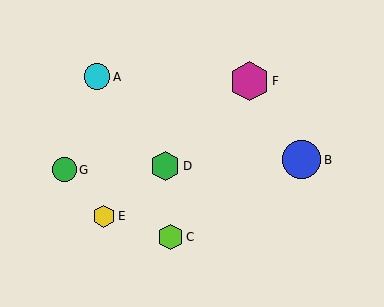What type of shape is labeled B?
Shape B is a blue circle.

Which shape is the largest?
The magenta hexagon (labeled F) is the largest.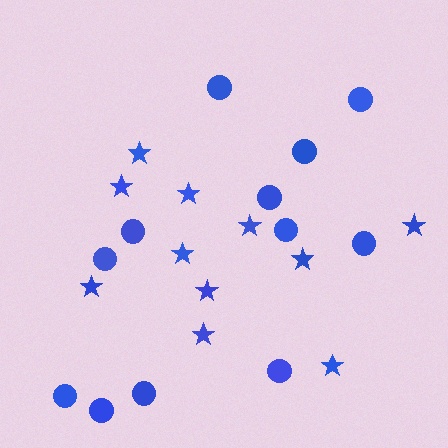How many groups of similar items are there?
There are 2 groups: one group of stars (11) and one group of circles (12).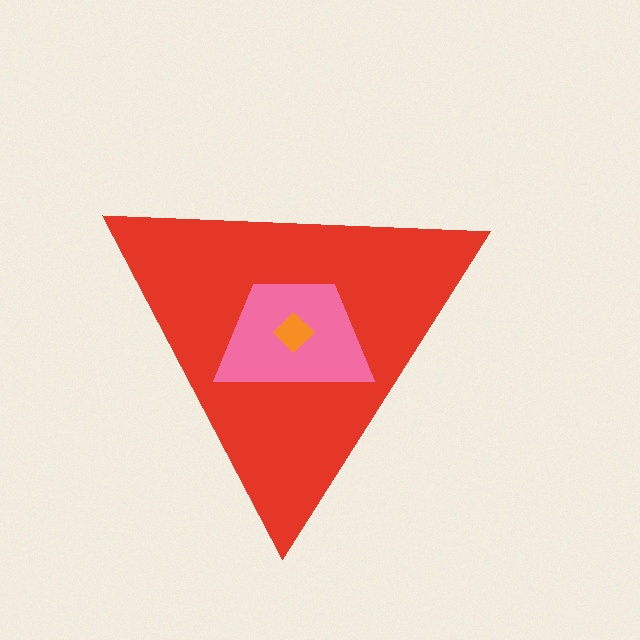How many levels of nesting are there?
3.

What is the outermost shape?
The red triangle.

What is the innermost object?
The orange diamond.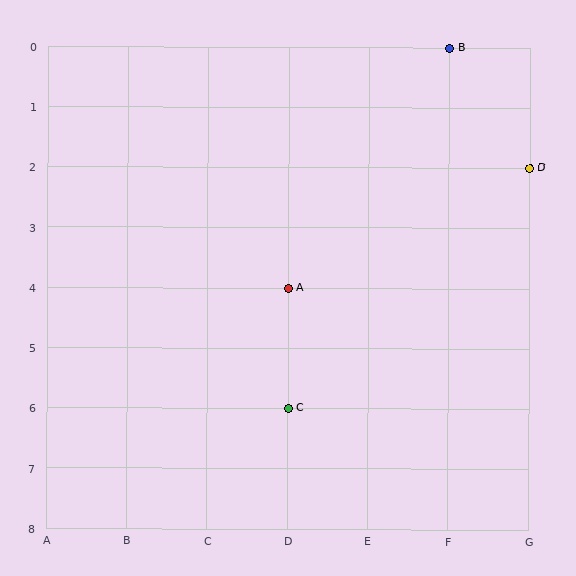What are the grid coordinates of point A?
Point A is at grid coordinates (D, 4).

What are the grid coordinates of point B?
Point B is at grid coordinates (F, 0).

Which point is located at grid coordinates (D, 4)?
Point A is at (D, 4).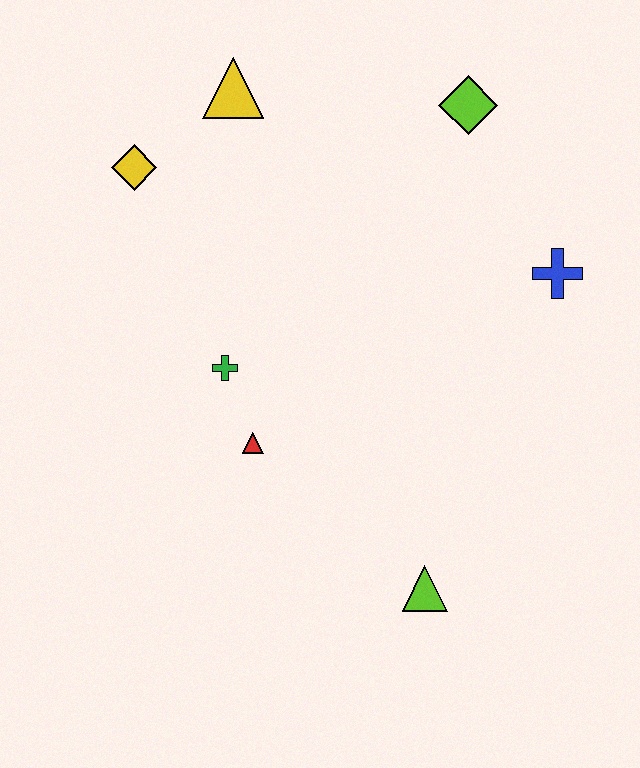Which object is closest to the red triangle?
The green cross is closest to the red triangle.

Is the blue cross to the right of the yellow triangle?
Yes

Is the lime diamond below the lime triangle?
No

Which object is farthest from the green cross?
The lime diamond is farthest from the green cross.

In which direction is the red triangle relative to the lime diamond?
The red triangle is below the lime diamond.